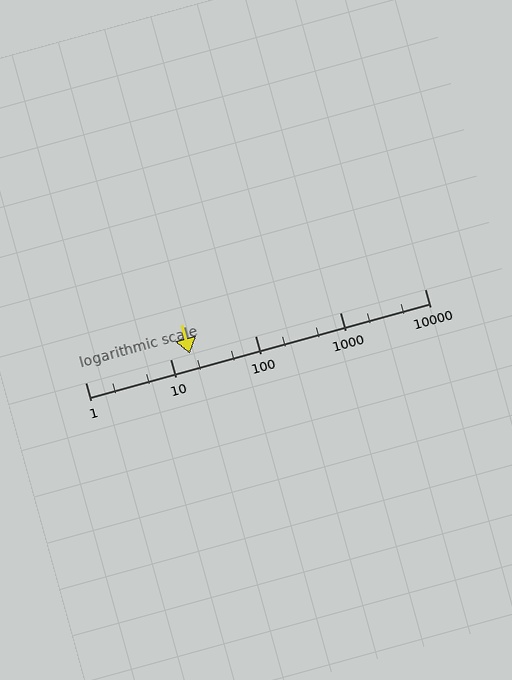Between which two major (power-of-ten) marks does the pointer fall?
The pointer is between 10 and 100.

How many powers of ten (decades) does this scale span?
The scale spans 4 decades, from 1 to 10000.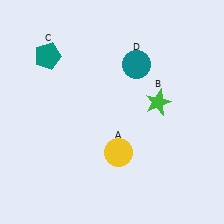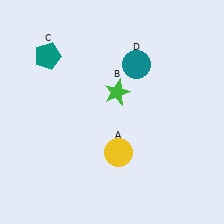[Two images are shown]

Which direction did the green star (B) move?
The green star (B) moved left.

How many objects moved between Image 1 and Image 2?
1 object moved between the two images.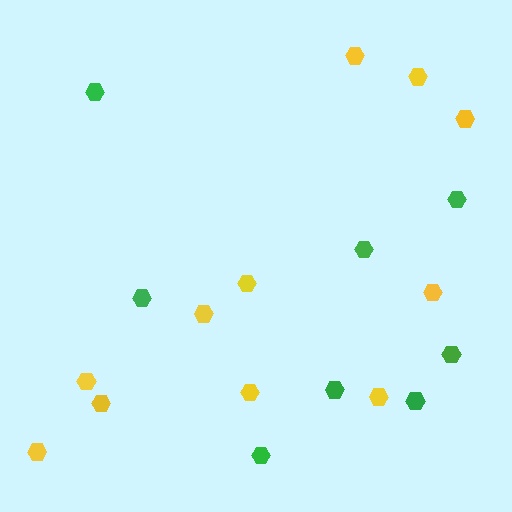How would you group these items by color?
There are 2 groups: one group of yellow hexagons (11) and one group of green hexagons (8).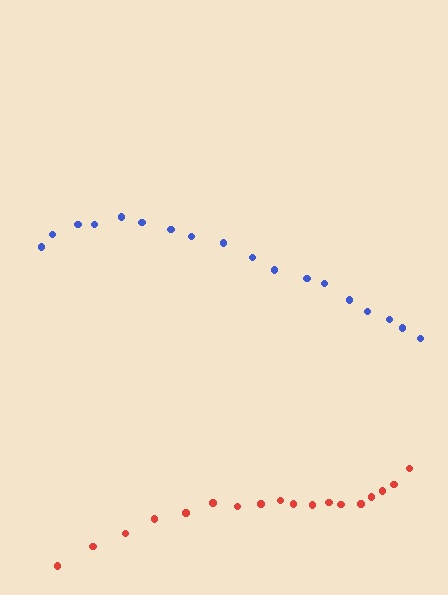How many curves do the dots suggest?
There are 2 distinct paths.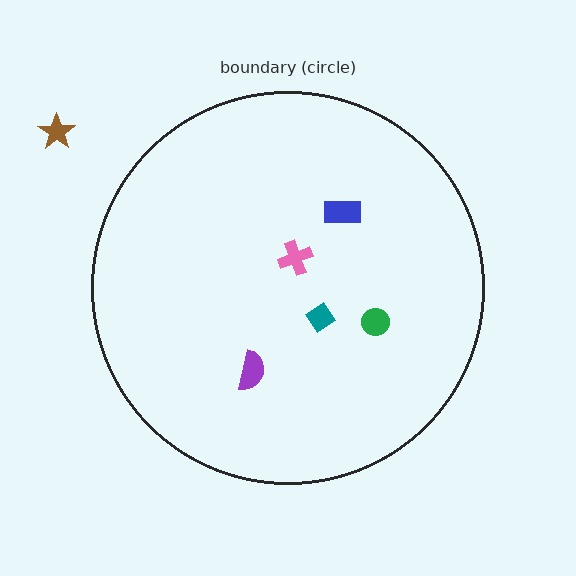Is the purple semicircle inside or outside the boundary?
Inside.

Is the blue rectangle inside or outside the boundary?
Inside.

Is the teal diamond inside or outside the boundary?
Inside.